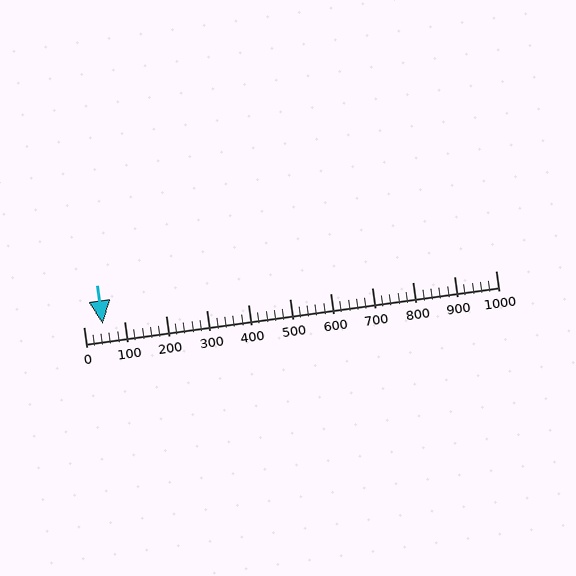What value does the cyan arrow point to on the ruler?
The cyan arrow points to approximately 47.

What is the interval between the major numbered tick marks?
The major tick marks are spaced 100 units apart.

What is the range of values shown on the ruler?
The ruler shows values from 0 to 1000.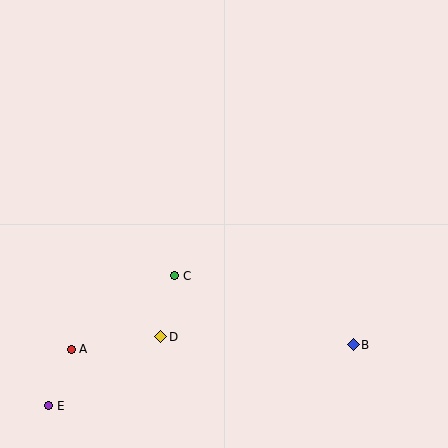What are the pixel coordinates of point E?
Point E is at (49, 406).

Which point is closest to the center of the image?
Point C at (175, 276) is closest to the center.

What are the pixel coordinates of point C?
Point C is at (175, 276).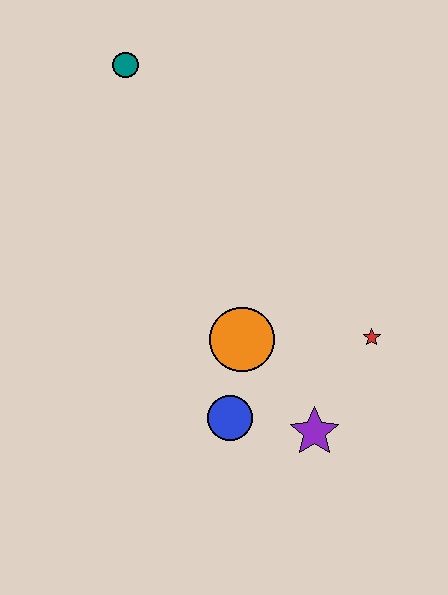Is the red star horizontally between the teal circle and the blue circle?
No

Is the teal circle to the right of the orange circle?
No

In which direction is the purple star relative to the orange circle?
The purple star is below the orange circle.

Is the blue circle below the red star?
Yes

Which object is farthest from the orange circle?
The teal circle is farthest from the orange circle.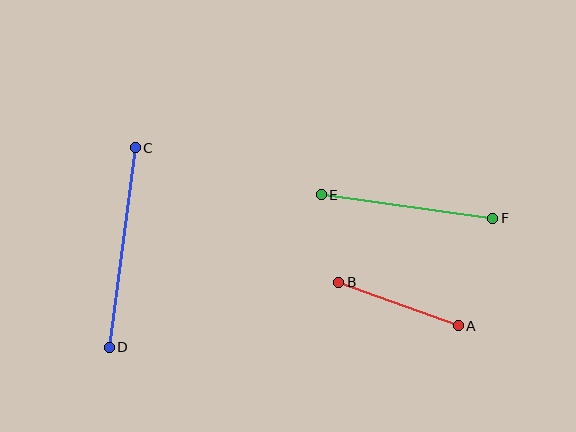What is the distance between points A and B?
The distance is approximately 127 pixels.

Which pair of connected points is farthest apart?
Points C and D are farthest apart.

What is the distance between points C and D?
The distance is approximately 201 pixels.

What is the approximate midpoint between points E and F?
The midpoint is at approximately (407, 206) pixels.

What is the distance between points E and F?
The distance is approximately 173 pixels.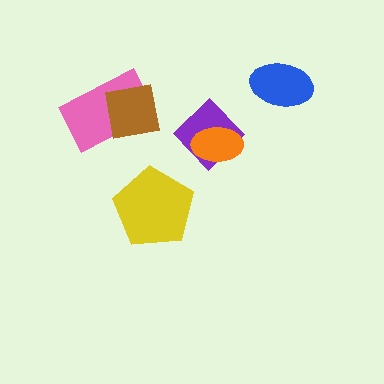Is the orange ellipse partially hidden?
No, no other shape covers it.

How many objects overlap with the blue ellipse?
0 objects overlap with the blue ellipse.